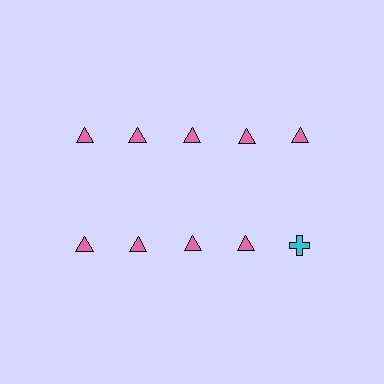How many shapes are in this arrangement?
There are 10 shapes arranged in a grid pattern.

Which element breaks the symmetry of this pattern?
The cyan cross in the second row, rightmost column breaks the symmetry. All other shapes are pink triangles.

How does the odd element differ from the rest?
It differs in both color (cyan instead of pink) and shape (cross instead of triangle).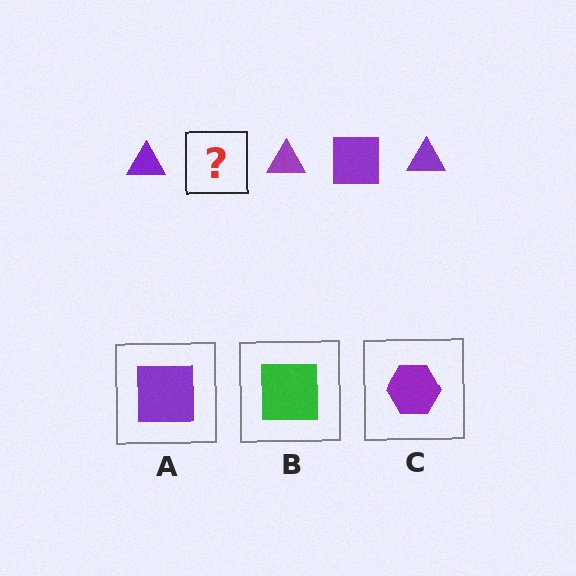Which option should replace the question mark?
Option A.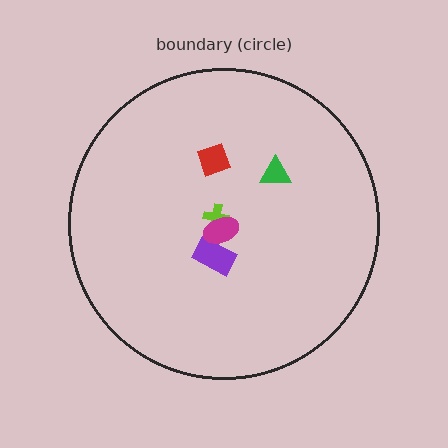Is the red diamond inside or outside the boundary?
Inside.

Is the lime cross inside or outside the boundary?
Inside.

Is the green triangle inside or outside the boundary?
Inside.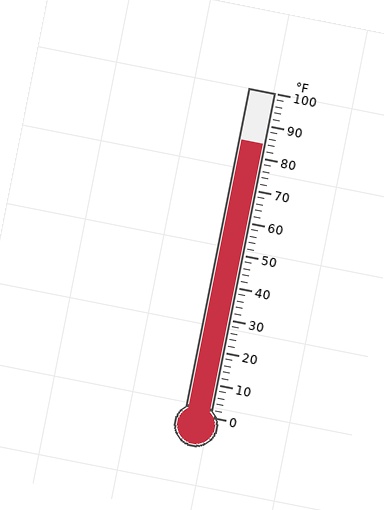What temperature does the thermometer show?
The thermometer shows approximately 84°F.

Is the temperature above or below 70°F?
The temperature is above 70°F.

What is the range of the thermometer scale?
The thermometer scale ranges from 0°F to 100°F.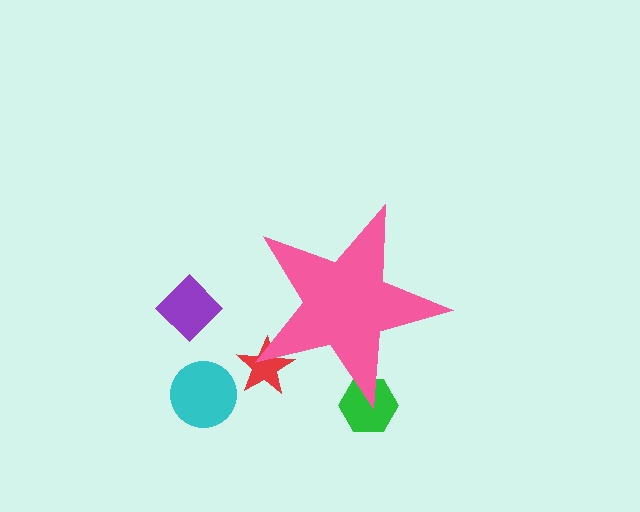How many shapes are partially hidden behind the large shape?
2 shapes are partially hidden.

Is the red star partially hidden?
Yes, the red star is partially hidden behind the pink star.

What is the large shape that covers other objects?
A pink star.